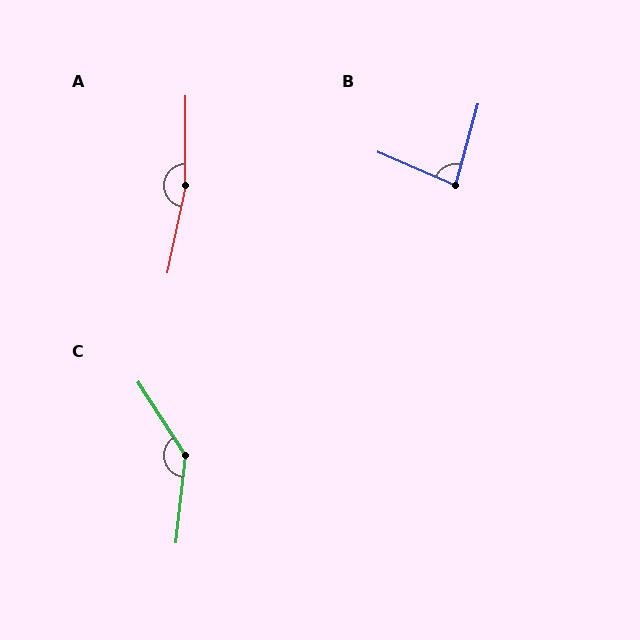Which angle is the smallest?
B, at approximately 82 degrees.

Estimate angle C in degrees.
Approximately 141 degrees.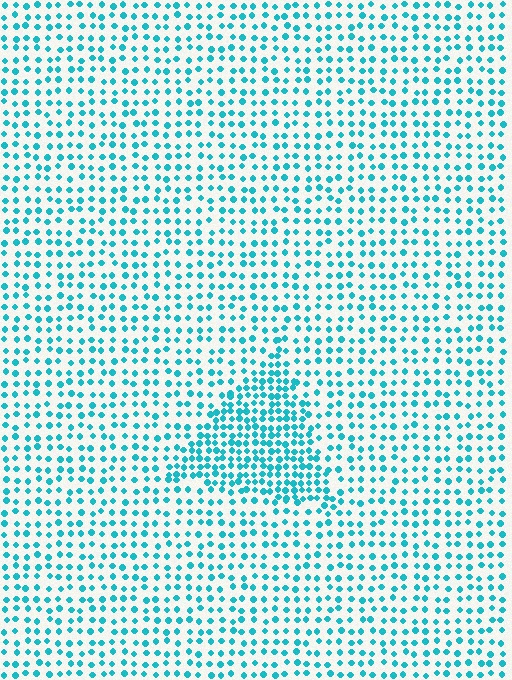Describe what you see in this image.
The image contains small cyan elements arranged at two different densities. A triangle-shaped region is visible where the elements are more densely packed than the surrounding area.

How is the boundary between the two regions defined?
The boundary is defined by a change in element density (approximately 1.9x ratio). All elements are the same color, size, and shape.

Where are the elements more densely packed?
The elements are more densely packed inside the triangle boundary.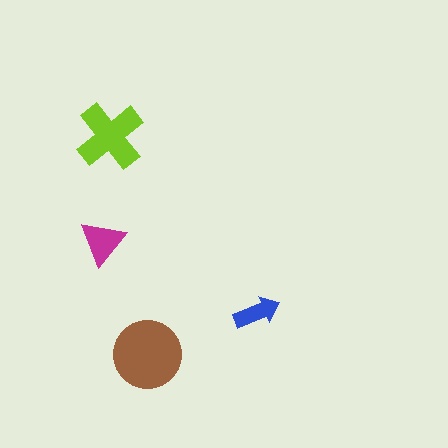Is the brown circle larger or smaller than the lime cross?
Larger.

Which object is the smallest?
The blue arrow.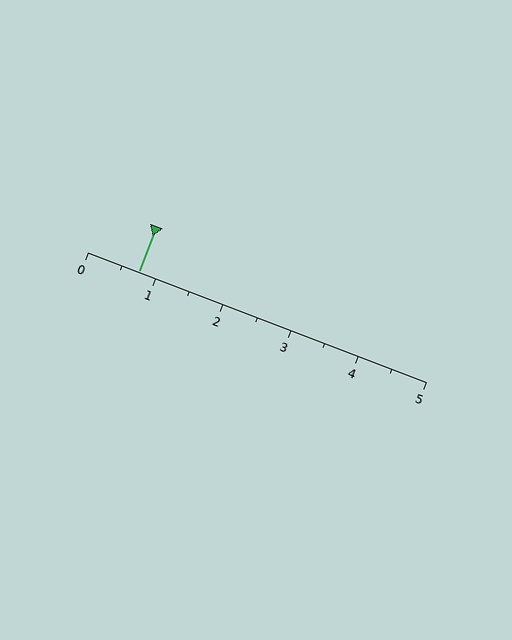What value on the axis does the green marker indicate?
The marker indicates approximately 0.8.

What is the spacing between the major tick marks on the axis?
The major ticks are spaced 1 apart.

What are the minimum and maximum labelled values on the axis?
The axis runs from 0 to 5.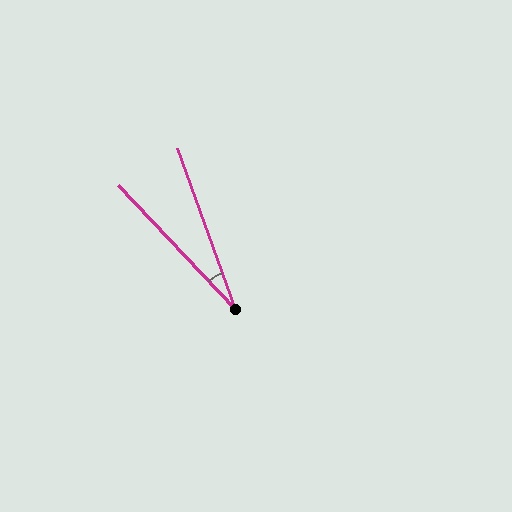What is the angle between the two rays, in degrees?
Approximately 24 degrees.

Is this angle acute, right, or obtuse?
It is acute.